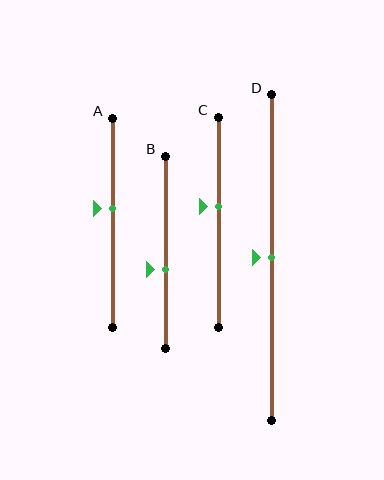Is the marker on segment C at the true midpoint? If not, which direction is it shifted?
No, the marker on segment C is shifted upward by about 7% of the segment length.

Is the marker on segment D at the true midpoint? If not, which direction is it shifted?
Yes, the marker on segment D is at the true midpoint.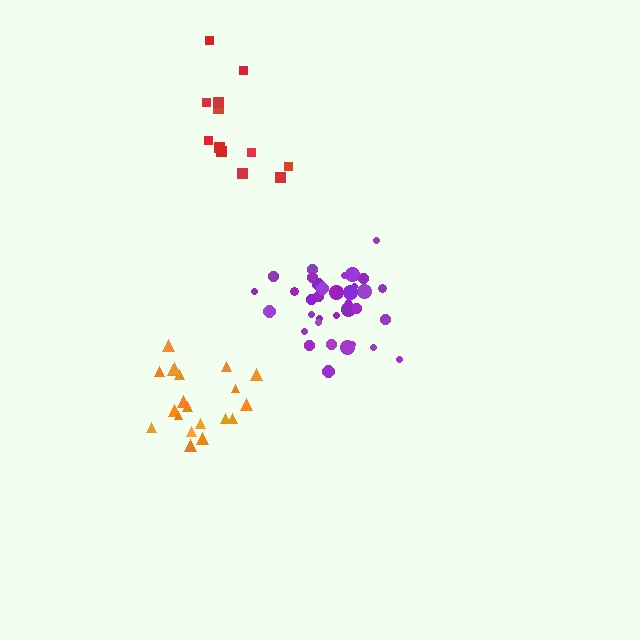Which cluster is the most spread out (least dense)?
Red.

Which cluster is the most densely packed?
Purple.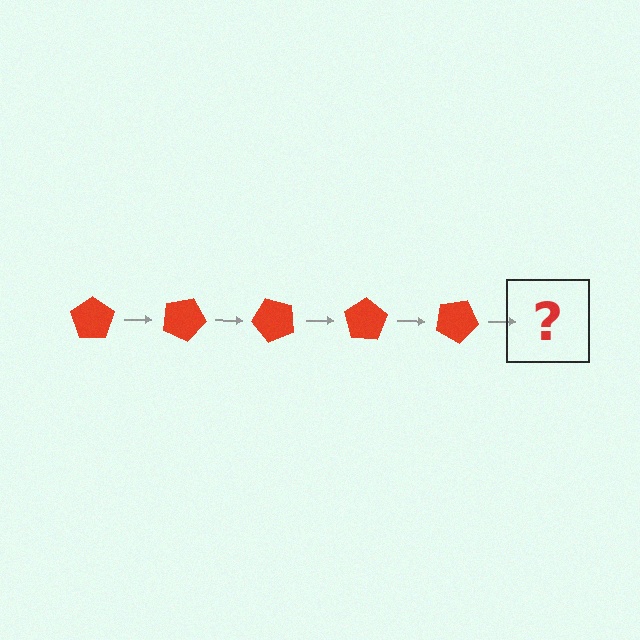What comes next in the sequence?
The next element should be a red pentagon rotated 125 degrees.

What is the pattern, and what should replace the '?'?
The pattern is that the pentagon rotates 25 degrees each step. The '?' should be a red pentagon rotated 125 degrees.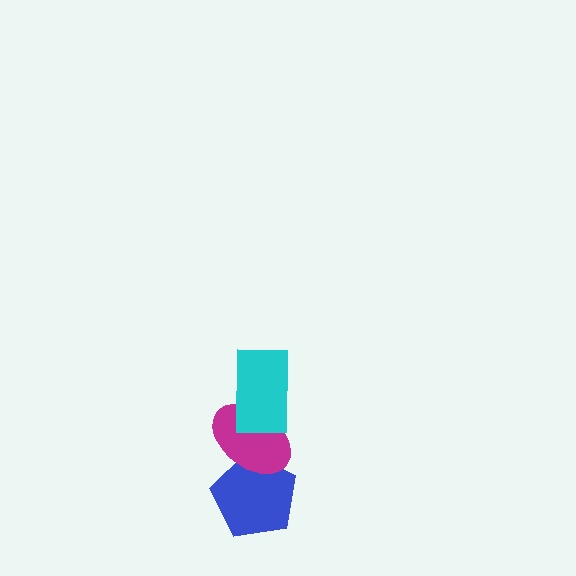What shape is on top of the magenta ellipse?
The cyan rectangle is on top of the magenta ellipse.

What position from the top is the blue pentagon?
The blue pentagon is 3rd from the top.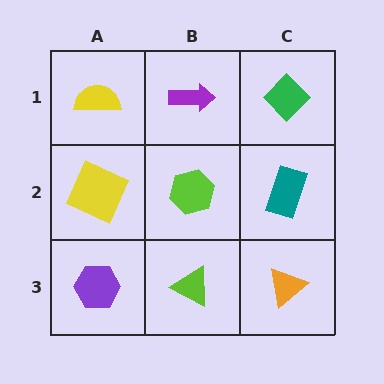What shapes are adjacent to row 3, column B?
A lime hexagon (row 2, column B), a purple hexagon (row 3, column A), an orange triangle (row 3, column C).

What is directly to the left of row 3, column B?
A purple hexagon.